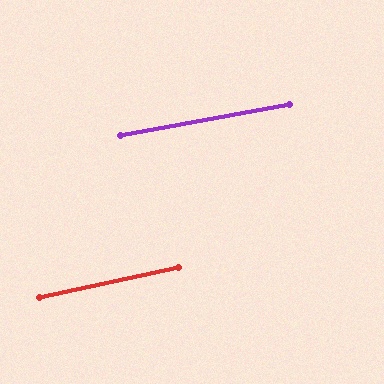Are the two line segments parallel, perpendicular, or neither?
Parallel — their directions differ by only 1.9°.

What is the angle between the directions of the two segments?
Approximately 2 degrees.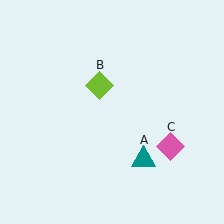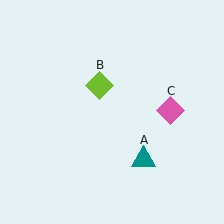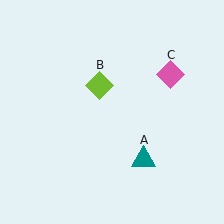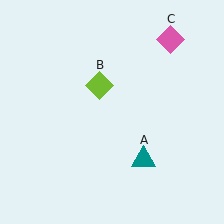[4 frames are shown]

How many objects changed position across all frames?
1 object changed position: pink diamond (object C).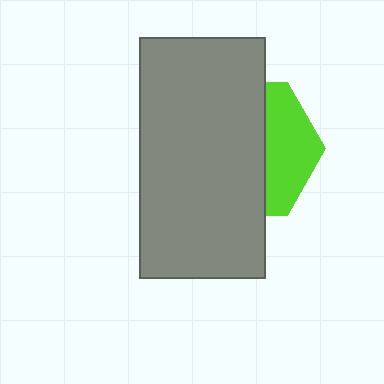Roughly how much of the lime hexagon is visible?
A small part of it is visible (roughly 36%).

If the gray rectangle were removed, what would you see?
You would see the complete lime hexagon.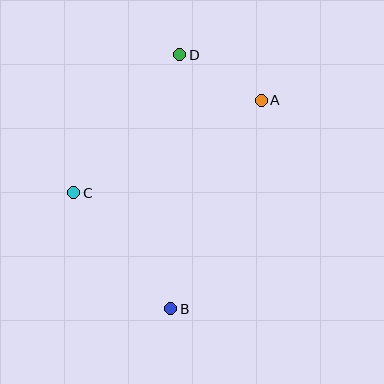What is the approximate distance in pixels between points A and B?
The distance between A and B is approximately 227 pixels.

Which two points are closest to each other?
Points A and D are closest to each other.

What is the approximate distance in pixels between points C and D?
The distance between C and D is approximately 174 pixels.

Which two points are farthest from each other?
Points B and D are farthest from each other.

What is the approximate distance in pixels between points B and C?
The distance between B and C is approximately 151 pixels.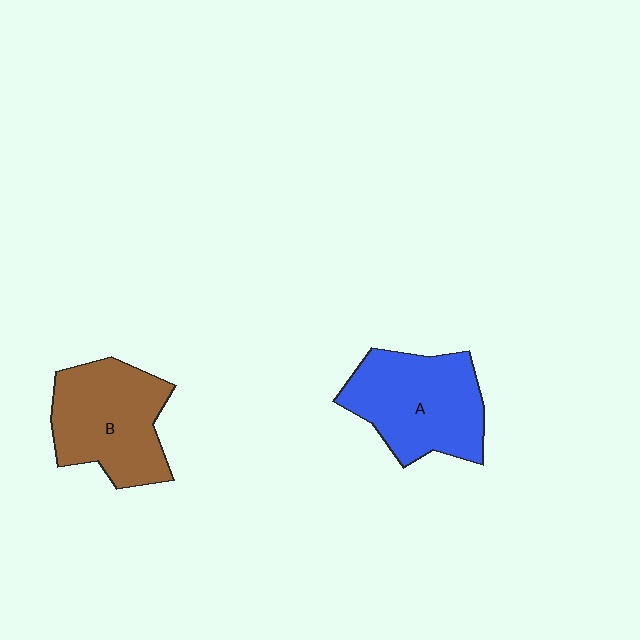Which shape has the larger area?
Shape A (blue).